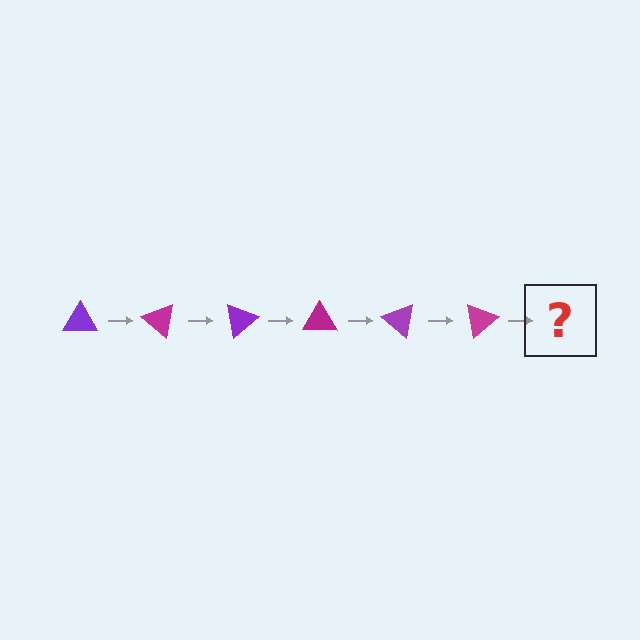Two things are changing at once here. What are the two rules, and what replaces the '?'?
The two rules are that it rotates 40 degrees each step and the color cycles through purple and magenta. The '?' should be a purple triangle, rotated 240 degrees from the start.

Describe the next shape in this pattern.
It should be a purple triangle, rotated 240 degrees from the start.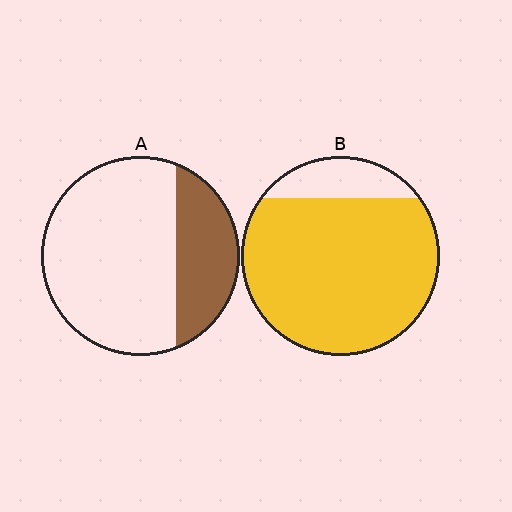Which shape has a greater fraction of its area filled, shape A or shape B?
Shape B.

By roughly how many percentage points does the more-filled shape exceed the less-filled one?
By roughly 55 percentage points (B over A).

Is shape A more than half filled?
No.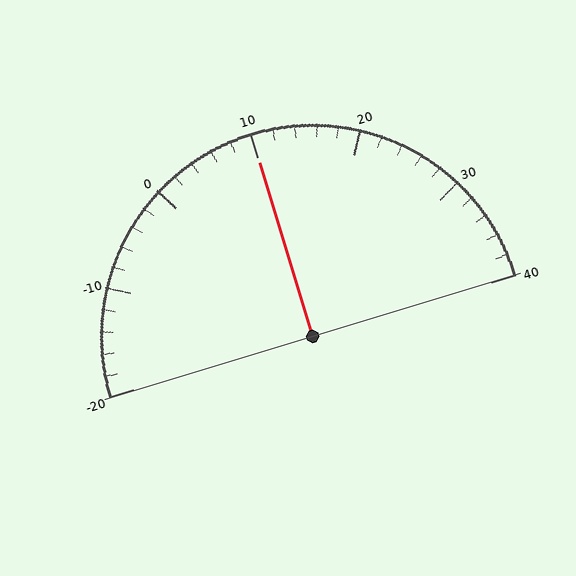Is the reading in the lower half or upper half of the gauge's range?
The reading is in the upper half of the range (-20 to 40).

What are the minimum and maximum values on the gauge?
The gauge ranges from -20 to 40.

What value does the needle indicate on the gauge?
The needle indicates approximately 10.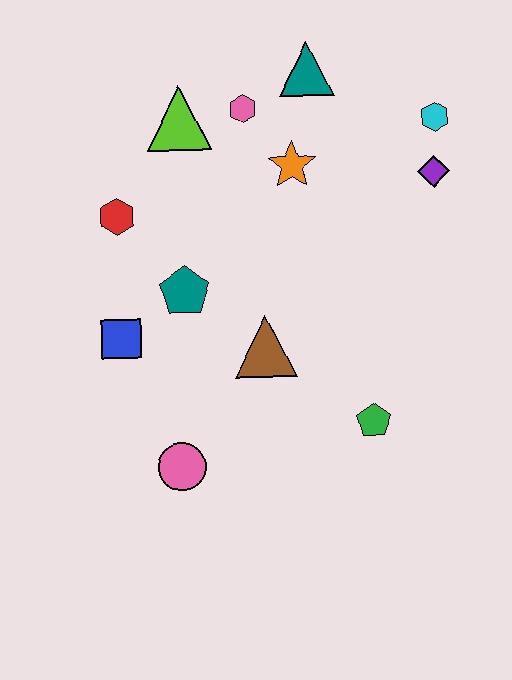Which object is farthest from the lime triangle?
The green pentagon is farthest from the lime triangle.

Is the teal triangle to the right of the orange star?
Yes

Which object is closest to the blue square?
The teal pentagon is closest to the blue square.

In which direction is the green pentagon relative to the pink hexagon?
The green pentagon is below the pink hexagon.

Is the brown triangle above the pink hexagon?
No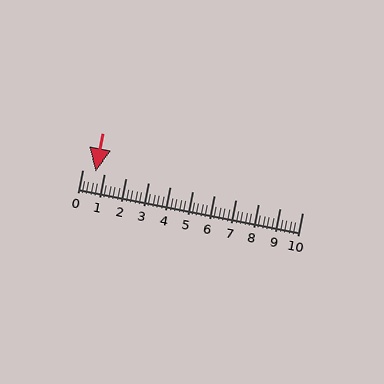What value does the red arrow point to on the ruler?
The red arrow points to approximately 0.6.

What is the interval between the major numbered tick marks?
The major tick marks are spaced 1 units apart.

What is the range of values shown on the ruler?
The ruler shows values from 0 to 10.